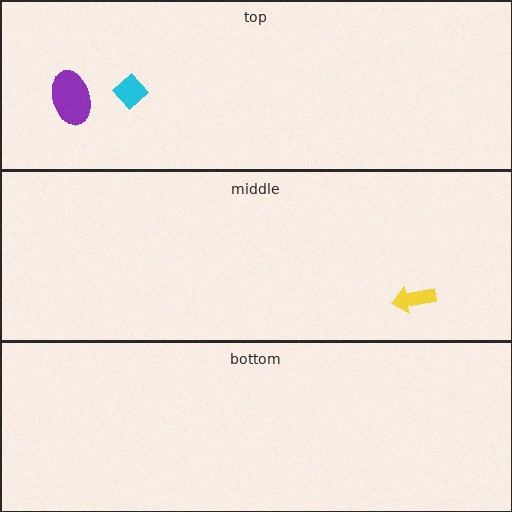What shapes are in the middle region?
The yellow arrow.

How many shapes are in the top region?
2.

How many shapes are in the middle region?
1.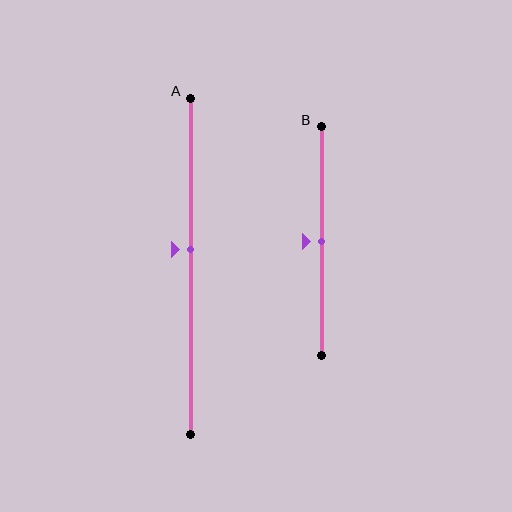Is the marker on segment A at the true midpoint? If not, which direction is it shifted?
No, the marker on segment A is shifted upward by about 5% of the segment length.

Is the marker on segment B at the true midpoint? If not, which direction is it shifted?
Yes, the marker on segment B is at the true midpoint.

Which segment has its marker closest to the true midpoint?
Segment B has its marker closest to the true midpoint.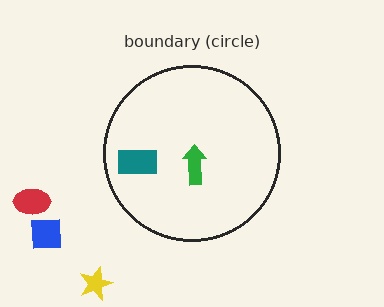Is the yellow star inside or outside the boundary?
Outside.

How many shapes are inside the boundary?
2 inside, 3 outside.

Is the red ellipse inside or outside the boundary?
Outside.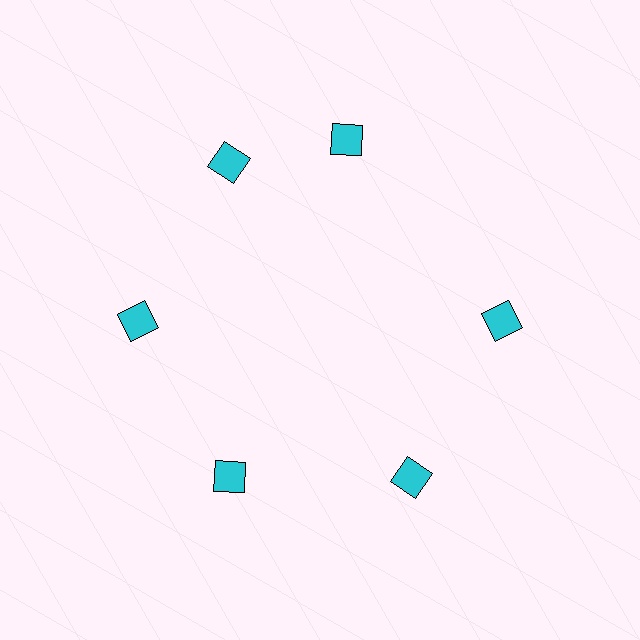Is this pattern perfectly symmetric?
No. The 6 cyan diamonds are arranged in a ring, but one element near the 1 o'clock position is rotated out of alignment along the ring, breaking the 6-fold rotational symmetry.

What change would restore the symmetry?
The symmetry would be restored by rotating it back into even spacing with its neighbors so that all 6 diamonds sit at equal angles and equal distance from the center.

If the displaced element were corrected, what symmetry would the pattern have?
It would have 6-fold rotational symmetry — the pattern would map onto itself every 60 degrees.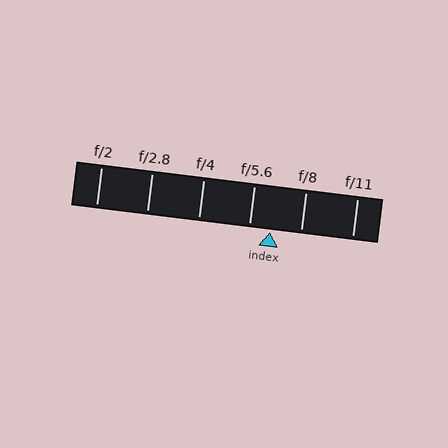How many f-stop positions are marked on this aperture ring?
There are 6 f-stop positions marked.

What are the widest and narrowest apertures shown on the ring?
The widest aperture shown is f/2 and the narrowest is f/11.